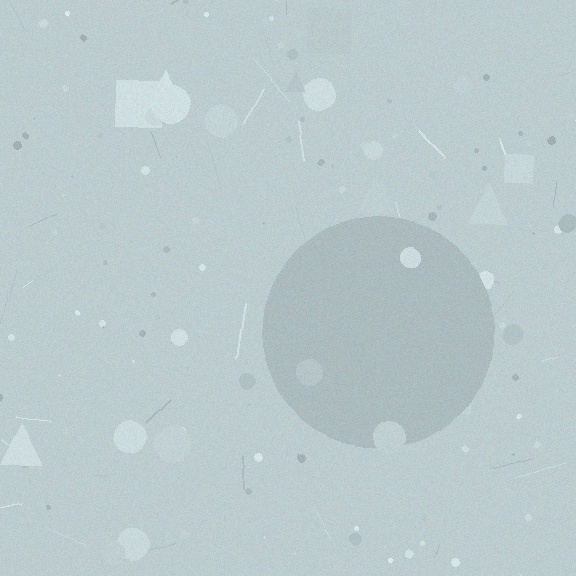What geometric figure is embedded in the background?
A circle is embedded in the background.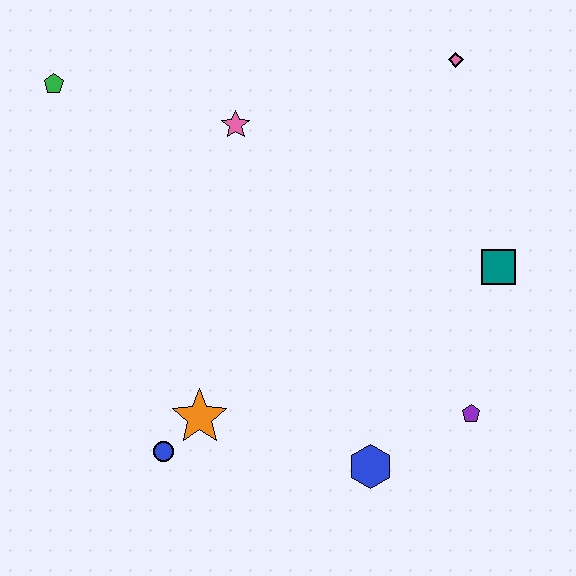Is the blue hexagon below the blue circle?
Yes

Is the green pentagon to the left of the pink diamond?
Yes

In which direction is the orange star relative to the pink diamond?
The orange star is below the pink diamond.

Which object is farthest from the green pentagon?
The purple pentagon is farthest from the green pentagon.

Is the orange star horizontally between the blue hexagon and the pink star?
No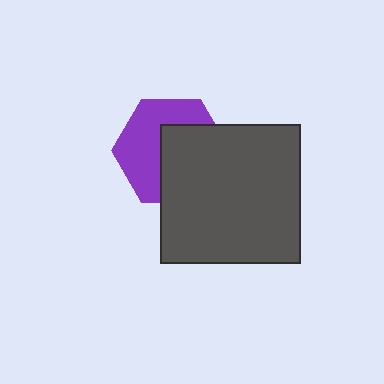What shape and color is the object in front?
The object in front is a dark gray square.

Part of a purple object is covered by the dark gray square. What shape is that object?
It is a hexagon.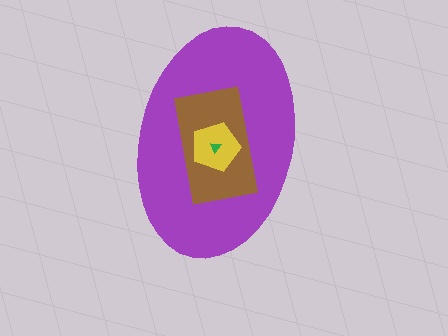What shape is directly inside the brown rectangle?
The yellow pentagon.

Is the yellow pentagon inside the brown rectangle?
Yes.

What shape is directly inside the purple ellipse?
The brown rectangle.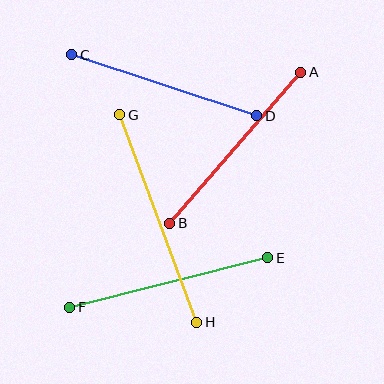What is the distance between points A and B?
The distance is approximately 200 pixels.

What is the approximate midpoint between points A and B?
The midpoint is at approximately (235, 148) pixels.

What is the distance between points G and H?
The distance is approximately 222 pixels.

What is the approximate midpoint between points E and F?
The midpoint is at approximately (169, 283) pixels.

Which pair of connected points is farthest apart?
Points G and H are farthest apart.